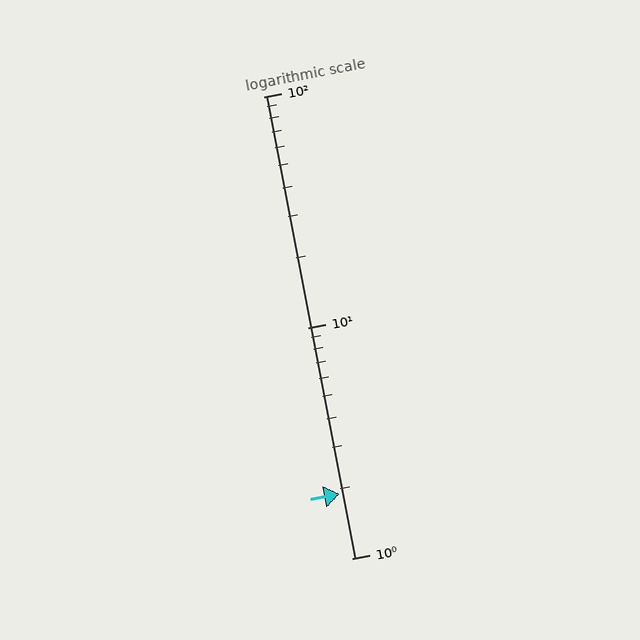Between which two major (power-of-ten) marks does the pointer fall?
The pointer is between 1 and 10.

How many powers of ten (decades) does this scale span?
The scale spans 2 decades, from 1 to 100.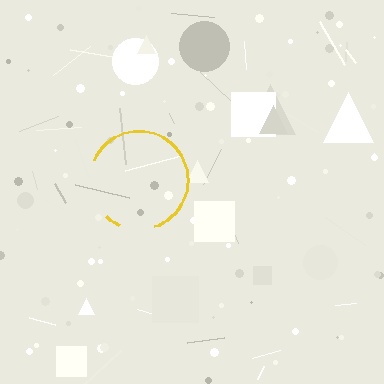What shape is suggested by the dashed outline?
The dashed outline suggests a circle.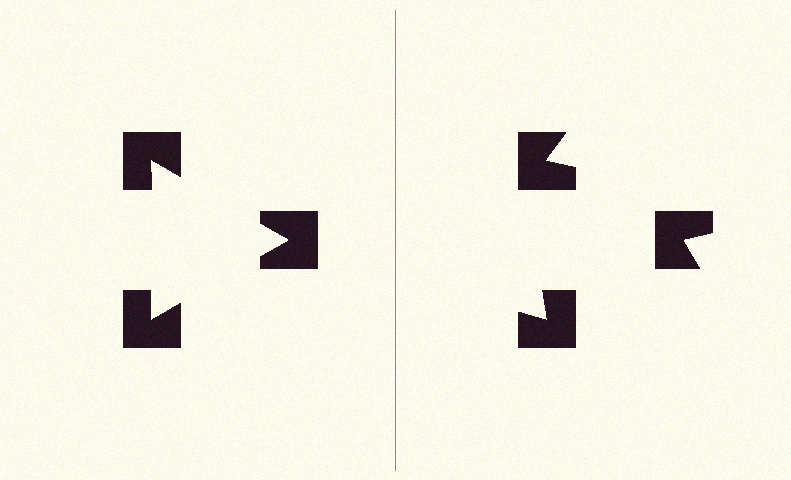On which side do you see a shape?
An illusory triangle appears on the left side. On the right side the wedge cuts are rotated, so no coherent shape forms.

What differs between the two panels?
The notched squares are positioned identically on both sides; only the wedge orientations differ. On the left they align to a triangle; on the right they are misaligned.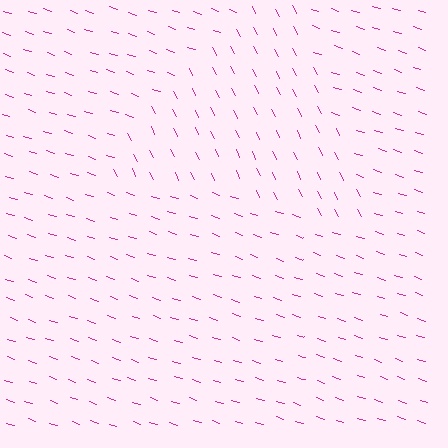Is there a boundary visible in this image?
Yes, there is a texture boundary formed by a change in line orientation.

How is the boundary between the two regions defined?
The boundary is defined purely by a change in line orientation (approximately 45 degrees difference). All lines are the same color and thickness.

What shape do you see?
I see a triangle.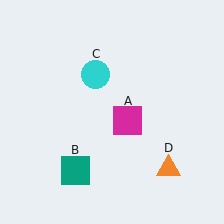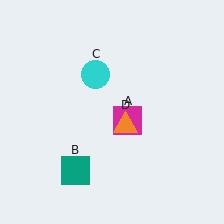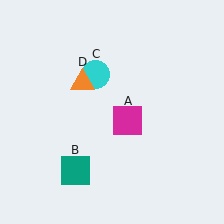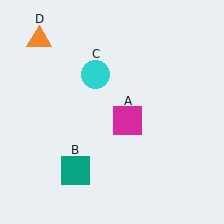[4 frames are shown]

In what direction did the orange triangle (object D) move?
The orange triangle (object D) moved up and to the left.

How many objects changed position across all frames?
1 object changed position: orange triangle (object D).